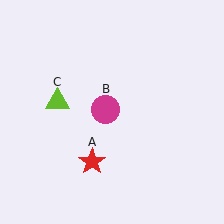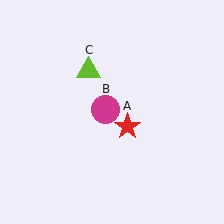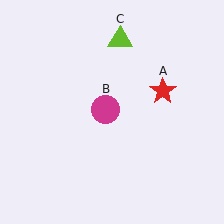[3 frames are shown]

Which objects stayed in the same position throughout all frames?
Magenta circle (object B) remained stationary.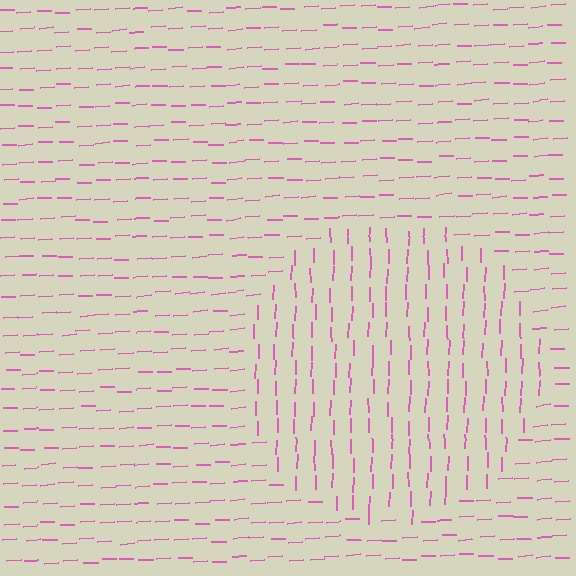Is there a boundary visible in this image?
Yes, there is a texture boundary formed by a change in line orientation.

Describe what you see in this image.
The image is filled with small pink line segments. A circle region in the image has lines oriented differently from the surrounding lines, creating a visible texture boundary.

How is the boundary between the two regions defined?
The boundary is defined purely by a change in line orientation (approximately 86 degrees difference). All lines are the same color and thickness.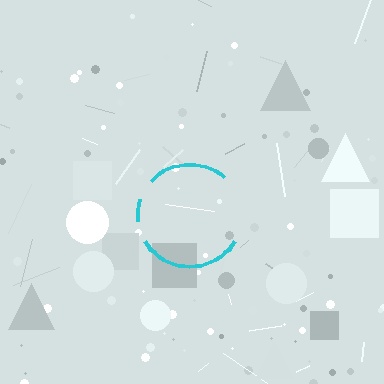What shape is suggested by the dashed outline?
The dashed outline suggests a circle.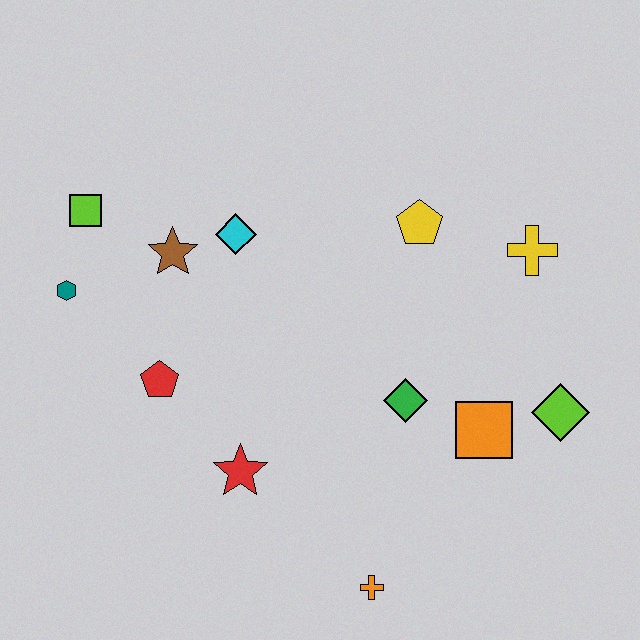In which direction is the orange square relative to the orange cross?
The orange square is above the orange cross.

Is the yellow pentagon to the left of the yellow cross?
Yes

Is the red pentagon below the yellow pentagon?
Yes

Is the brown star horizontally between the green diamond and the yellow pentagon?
No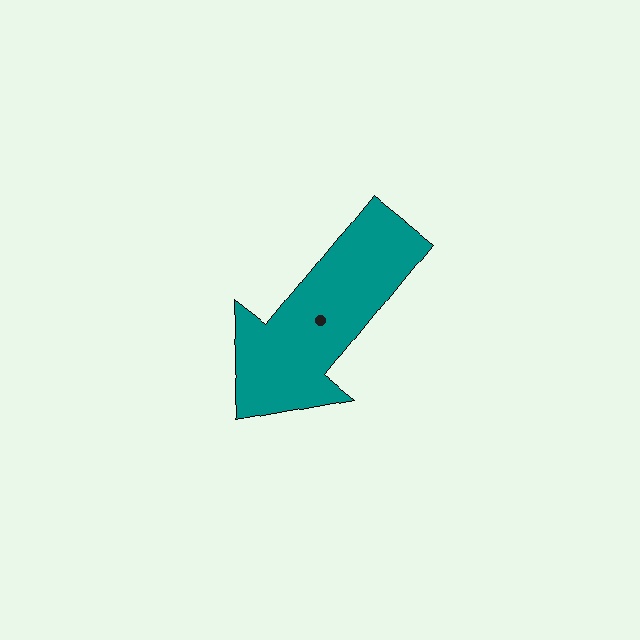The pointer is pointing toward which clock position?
Roughly 7 o'clock.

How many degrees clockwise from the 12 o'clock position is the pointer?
Approximately 219 degrees.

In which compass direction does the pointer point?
Southwest.